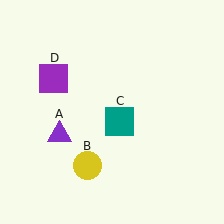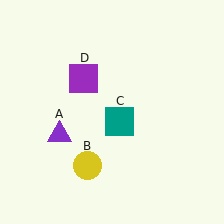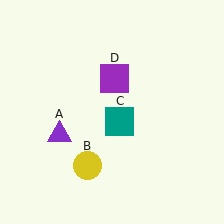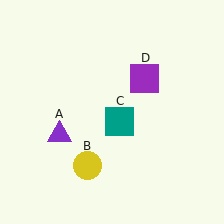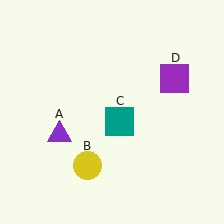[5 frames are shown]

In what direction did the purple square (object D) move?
The purple square (object D) moved right.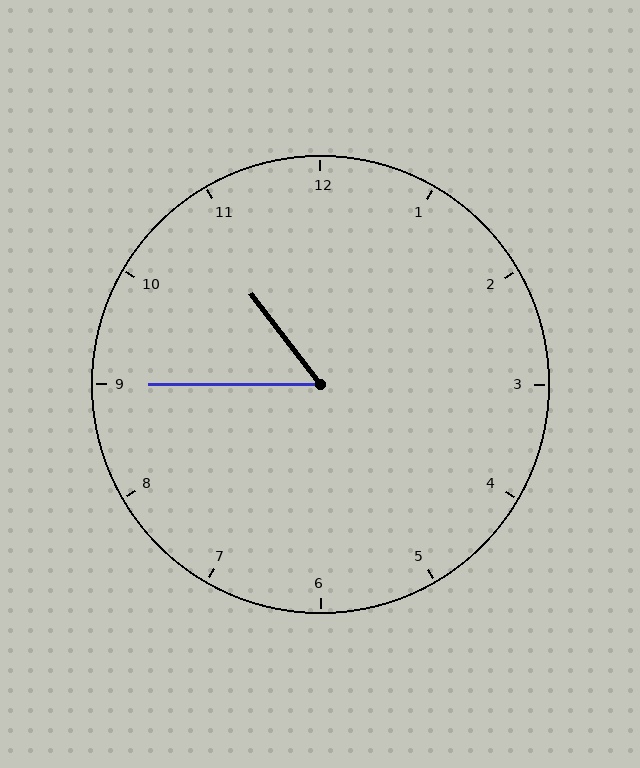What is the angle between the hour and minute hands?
Approximately 52 degrees.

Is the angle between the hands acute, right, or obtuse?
It is acute.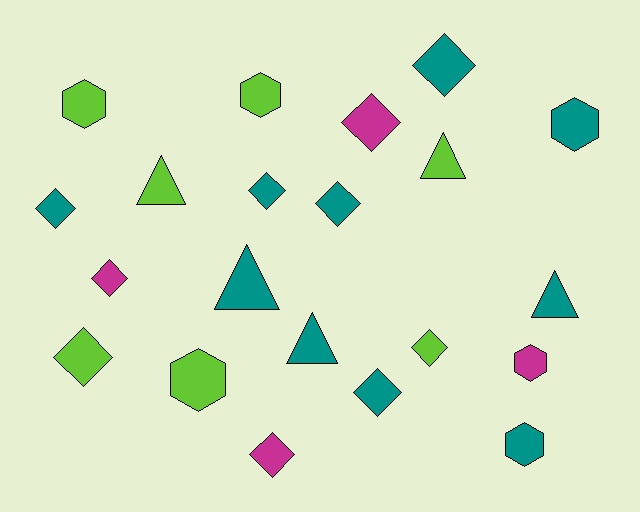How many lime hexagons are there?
There are 3 lime hexagons.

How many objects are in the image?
There are 21 objects.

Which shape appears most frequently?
Diamond, with 10 objects.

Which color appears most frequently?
Teal, with 10 objects.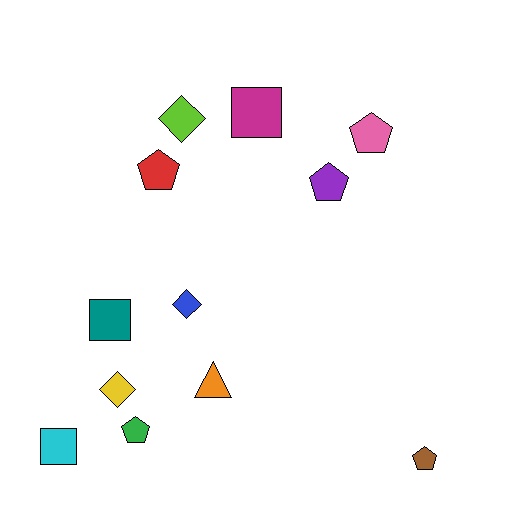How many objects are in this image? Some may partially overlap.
There are 12 objects.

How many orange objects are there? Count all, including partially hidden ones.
There is 1 orange object.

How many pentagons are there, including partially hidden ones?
There are 5 pentagons.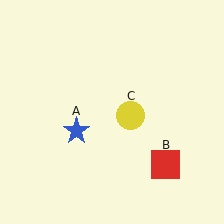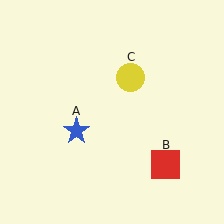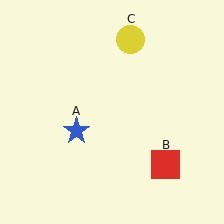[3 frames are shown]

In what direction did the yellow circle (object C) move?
The yellow circle (object C) moved up.